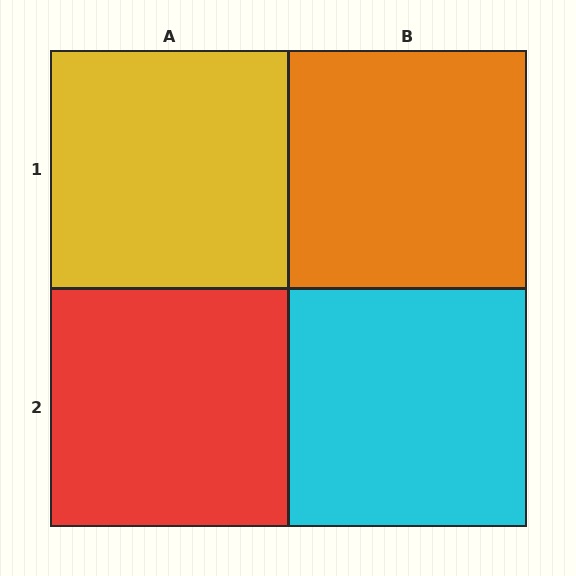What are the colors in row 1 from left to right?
Yellow, orange.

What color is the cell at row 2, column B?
Cyan.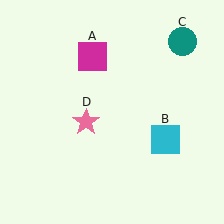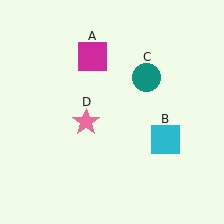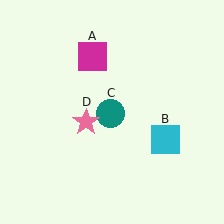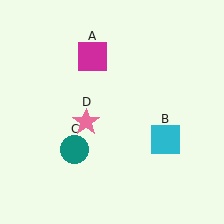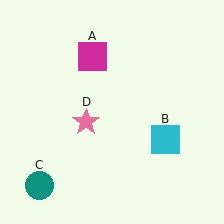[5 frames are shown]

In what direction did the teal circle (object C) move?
The teal circle (object C) moved down and to the left.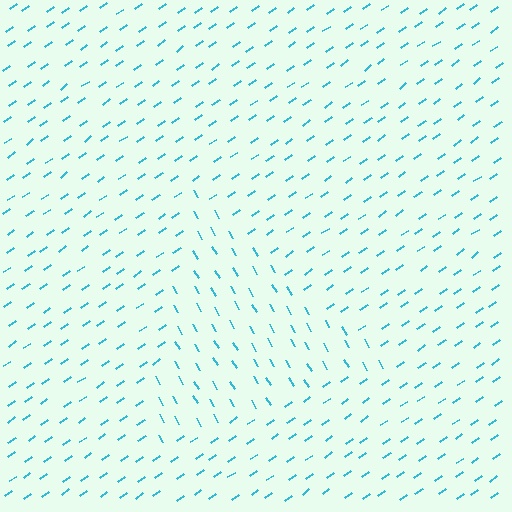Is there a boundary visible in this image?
Yes, there is a texture boundary formed by a change in line orientation.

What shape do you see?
I see a triangle.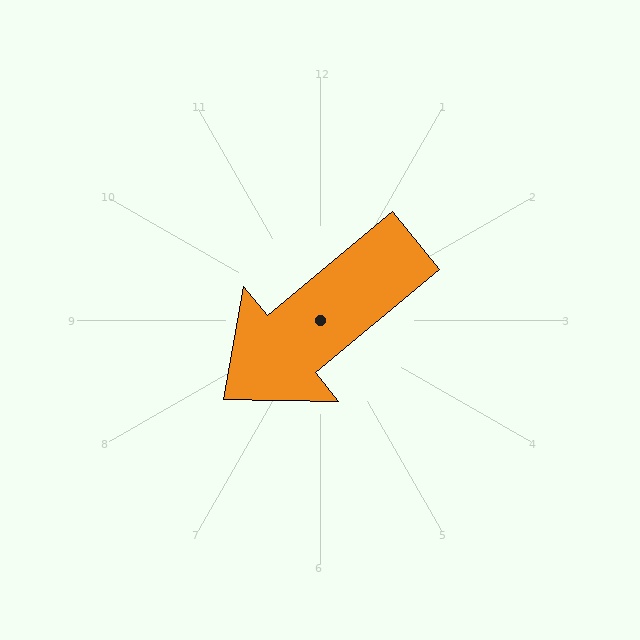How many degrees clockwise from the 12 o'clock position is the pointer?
Approximately 230 degrees.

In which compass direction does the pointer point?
Southwest.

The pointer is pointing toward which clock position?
Roughly 8 o'clock.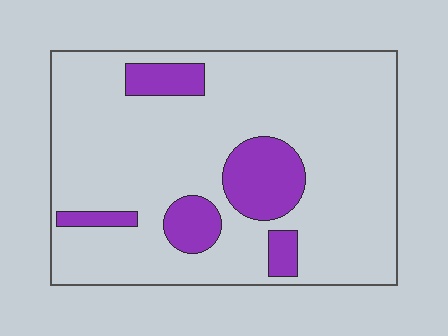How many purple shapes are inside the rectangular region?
5.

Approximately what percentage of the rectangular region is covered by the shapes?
Approximately 15%.